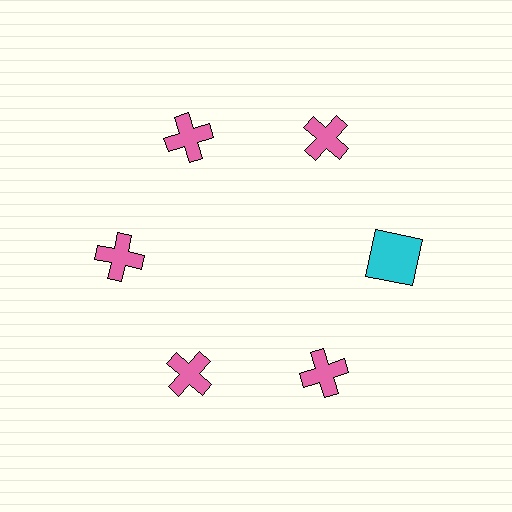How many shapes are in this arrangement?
There are 6 shapes arranged in a ring pattern.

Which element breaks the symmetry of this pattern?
The cyan square at roughly the 3 o'clock position breaks the symmetry. All other shapes are pink crosses.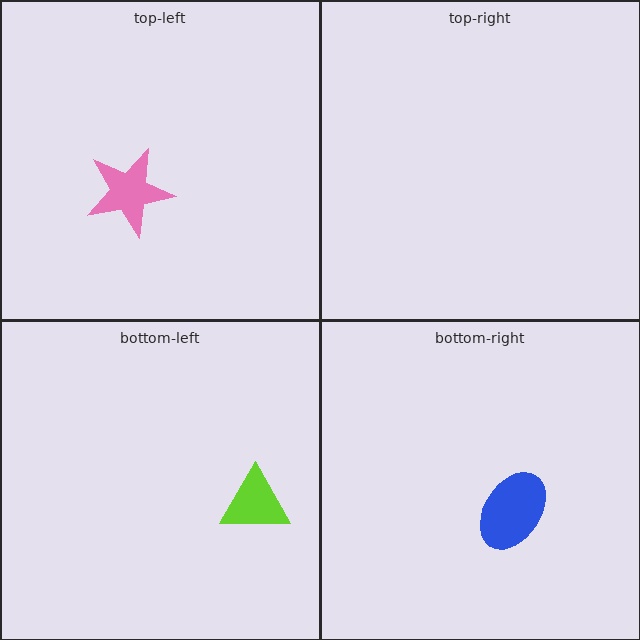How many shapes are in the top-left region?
1.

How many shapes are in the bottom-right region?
1.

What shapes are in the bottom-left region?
The lime triangle.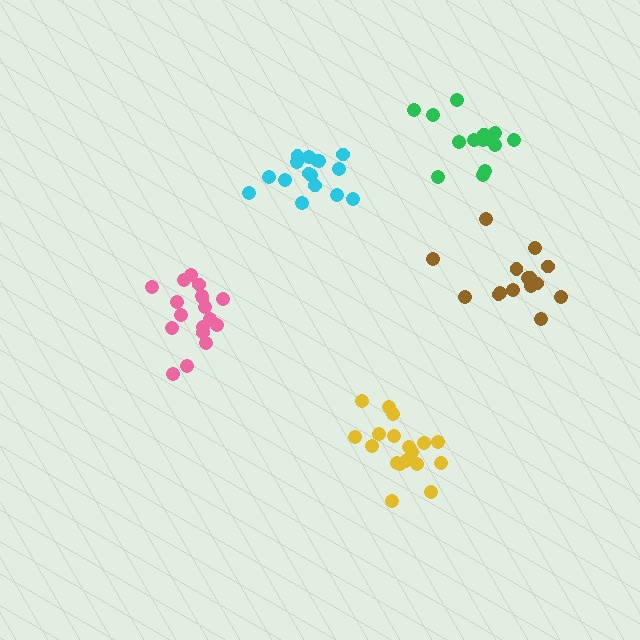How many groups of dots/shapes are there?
There are 5 groups.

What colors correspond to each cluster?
The clusters are colored: yellow, pink, brown, cyan, green.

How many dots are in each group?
Group 1: 18 dots, Group 2: 18 dots, Group 3: 15 dots, Group 4: 16 dots, Group 5: 14 dots (81 total).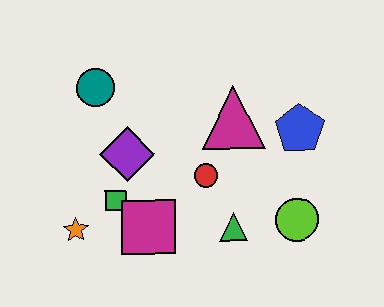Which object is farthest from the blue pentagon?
The orange star is farthest from the blue pentagon.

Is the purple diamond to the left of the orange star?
No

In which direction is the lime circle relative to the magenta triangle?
The lime circle is below the magenta triangle.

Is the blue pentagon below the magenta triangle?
Yes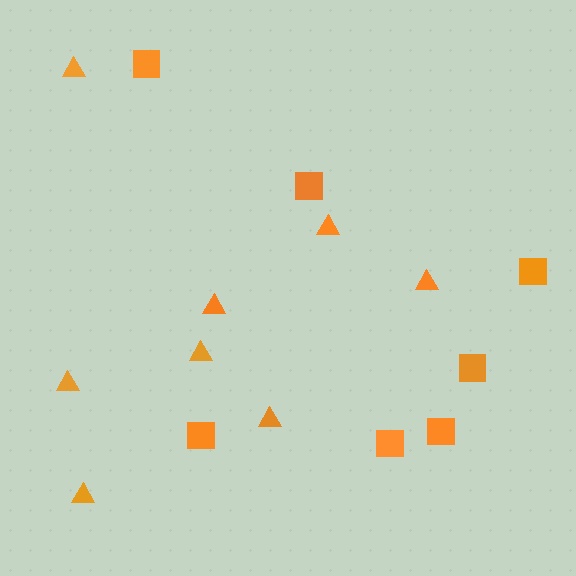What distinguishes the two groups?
There are 2 groups: one group of triangles (8) and one group of squares (7).